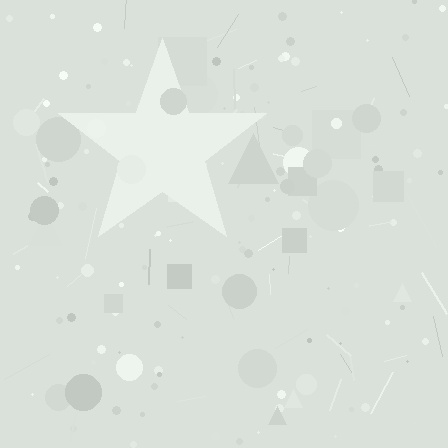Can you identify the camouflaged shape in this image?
The camouflaged shape is a star.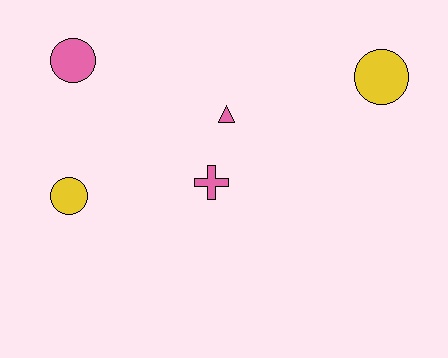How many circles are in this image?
There are 3 circles.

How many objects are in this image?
There are 5 objects.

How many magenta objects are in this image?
There are no magenta objects.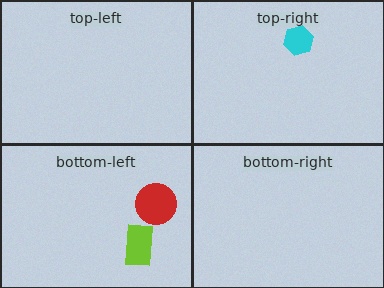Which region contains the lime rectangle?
The bottom-left region.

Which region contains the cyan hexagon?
The top-right region.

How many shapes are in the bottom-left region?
2.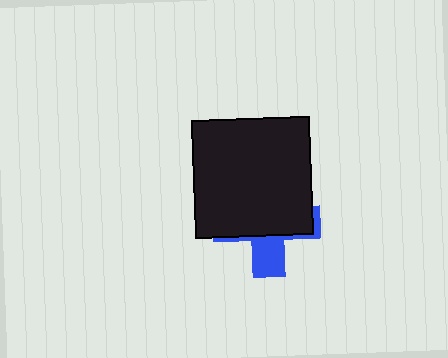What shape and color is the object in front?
The object in front is a black square.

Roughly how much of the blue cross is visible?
A small part of it is visible (roughly 32%).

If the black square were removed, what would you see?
You would see the complete blue cross.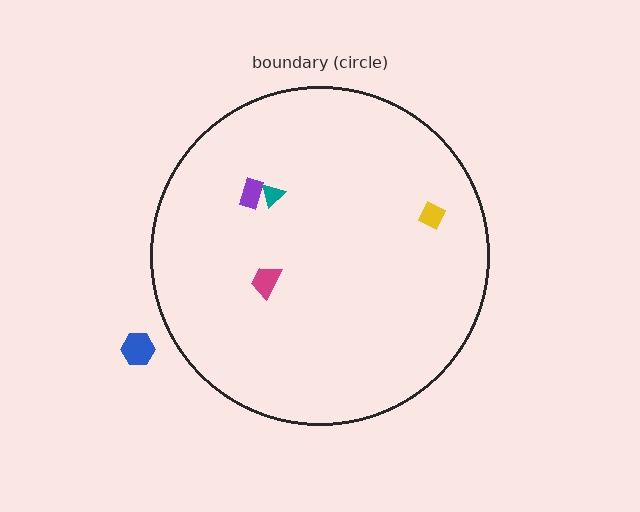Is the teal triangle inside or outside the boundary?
Inside.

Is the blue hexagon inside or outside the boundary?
Outside.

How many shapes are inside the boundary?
4 inside, 1 outside.